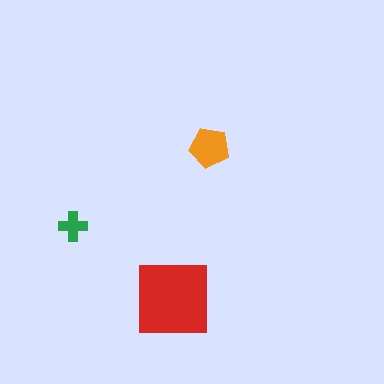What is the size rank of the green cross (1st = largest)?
3rd.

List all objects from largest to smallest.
The red square, the orange pentagon, the green cross.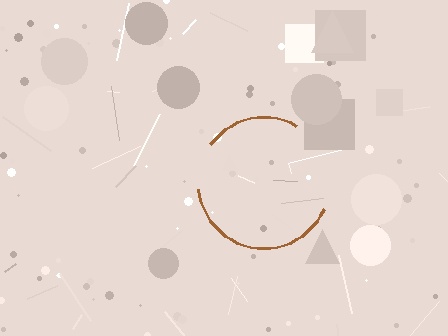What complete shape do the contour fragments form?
The contour fragments form a circle.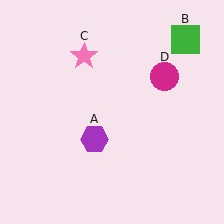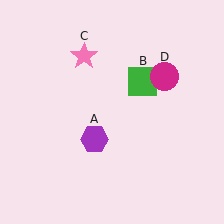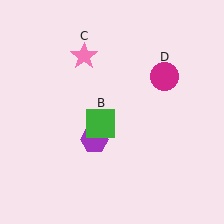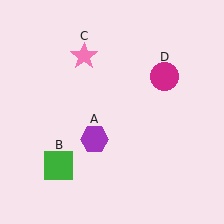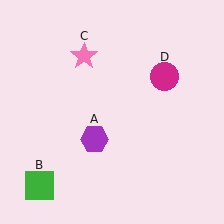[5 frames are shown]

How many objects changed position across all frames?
1 object changed position: green square (object B).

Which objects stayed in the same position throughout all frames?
Purple hexagon (object A) and pink star (object C) and magenta circle (object D) remained stationary.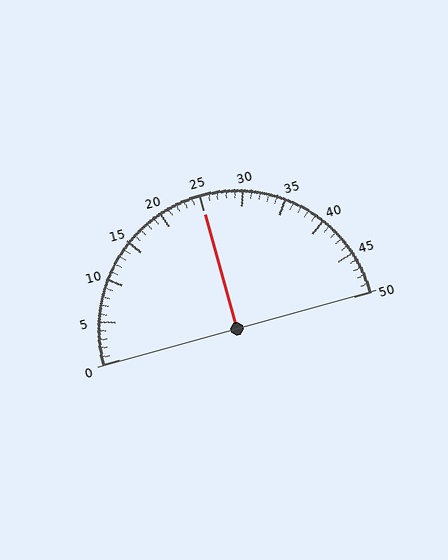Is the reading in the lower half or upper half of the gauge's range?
The reading is in the upper half of the range (0 to 50).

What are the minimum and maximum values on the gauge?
The gauge ranges from 0 to 50.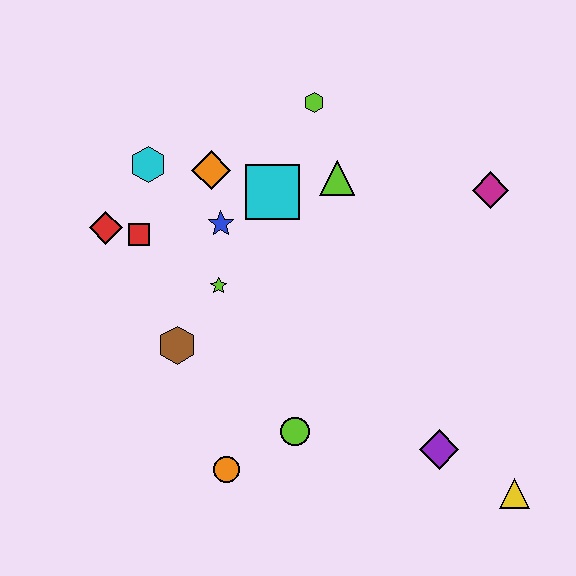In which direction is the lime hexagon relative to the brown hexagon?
The lime hexagon is above the brown hexagon.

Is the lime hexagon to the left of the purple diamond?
Yes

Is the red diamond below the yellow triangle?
No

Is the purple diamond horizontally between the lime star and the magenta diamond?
Yes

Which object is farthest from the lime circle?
The lime hexagon is farthest from the lime circle.